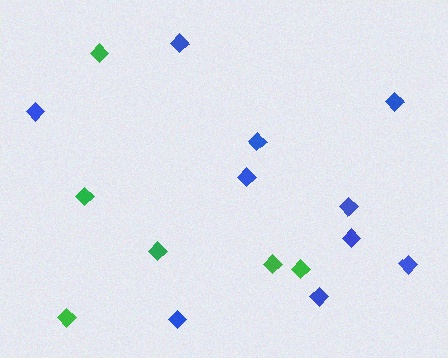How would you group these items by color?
There are 2 groups: one group of blue diamonds (10) and one group of green diamonds (6).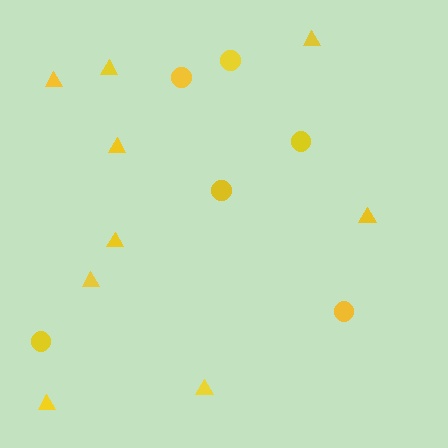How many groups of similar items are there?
There are 2 groups: one group of triangles (9) and one group of circles (6).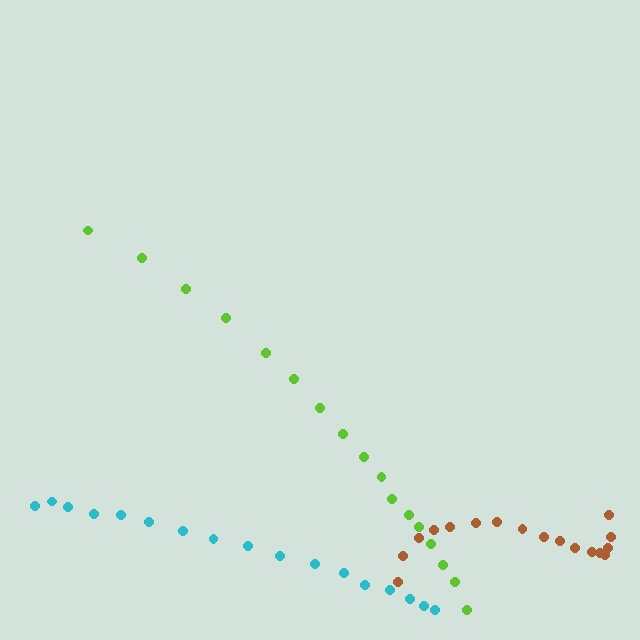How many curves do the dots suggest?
There are 3 distinct paths.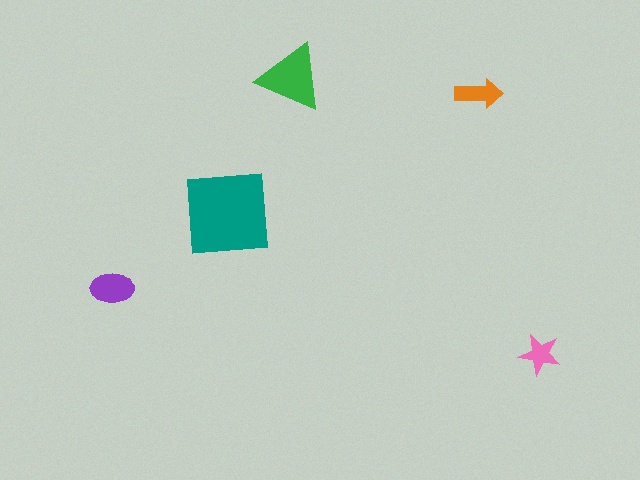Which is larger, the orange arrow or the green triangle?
The green triangle.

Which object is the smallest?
The pink star.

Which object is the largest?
The teal square.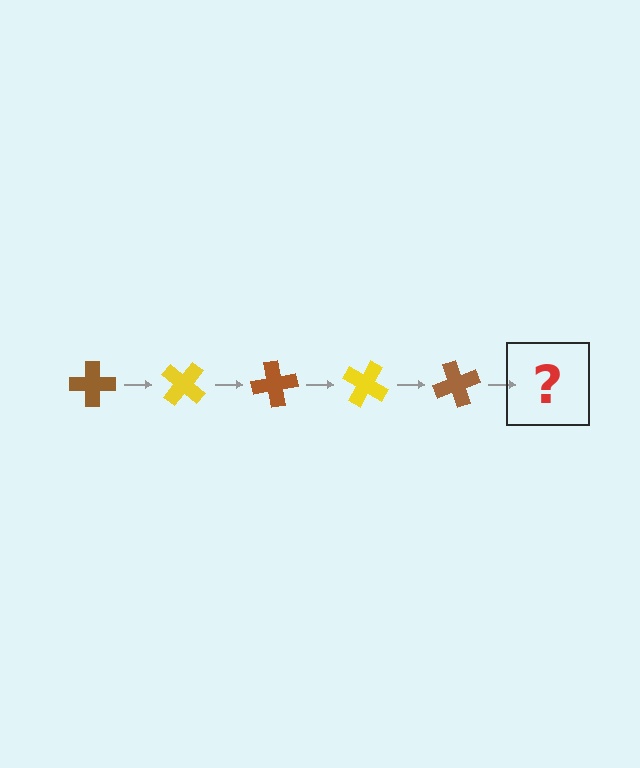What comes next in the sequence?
The next element should be a yellow cross, rotated 200 degrees from the start.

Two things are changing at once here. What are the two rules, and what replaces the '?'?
The two rules are that it rotates 40 degrees each step and the color cycles through brown and yellow. The '?' should be a yellow cross, rotated 200 degrees from the start.